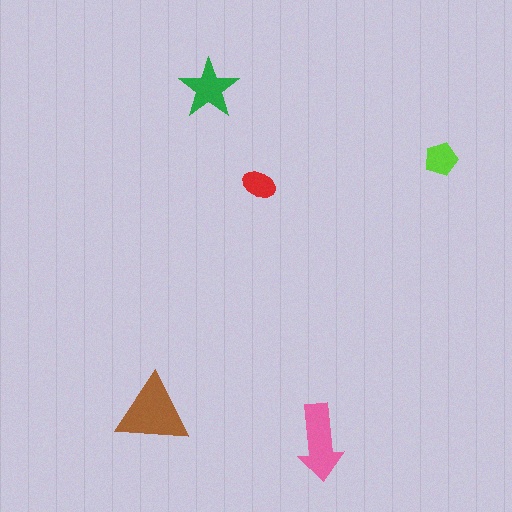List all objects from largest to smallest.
The brown triangle, the pink arrow, the green star, the lime pentagon, the red ellipse.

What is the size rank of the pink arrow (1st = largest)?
2nd.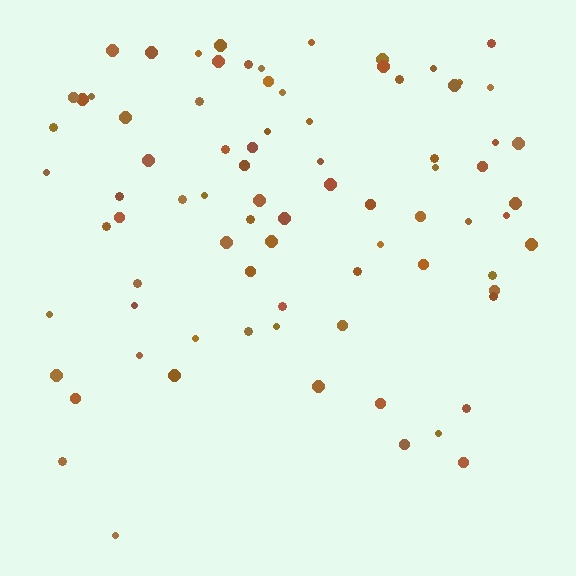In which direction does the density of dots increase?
From bottom to top, with the top side densest.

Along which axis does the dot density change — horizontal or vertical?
Vertical.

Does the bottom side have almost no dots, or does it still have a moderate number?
Still a moderate number, just noticeably fewer than the top.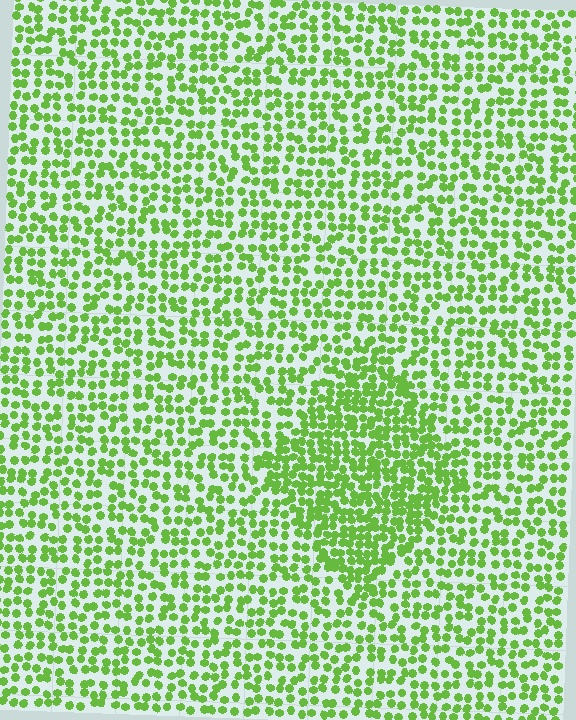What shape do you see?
I see a diamond.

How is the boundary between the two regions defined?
The boundary is defined by a change in element density (approximately 1.7x ratio). All elements are the same color, size, and shape.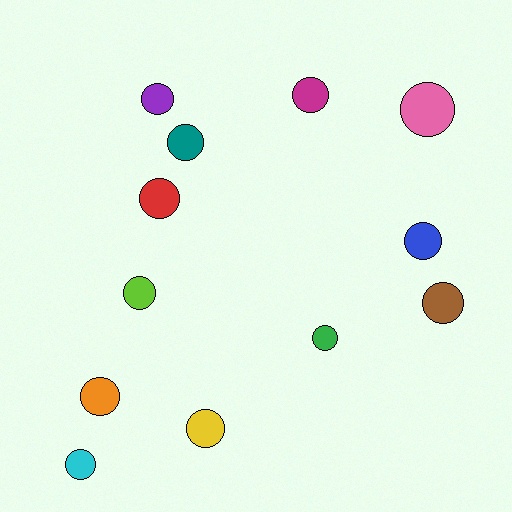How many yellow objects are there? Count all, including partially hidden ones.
There is 1 yellow object.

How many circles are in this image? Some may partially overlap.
There are 12 circles.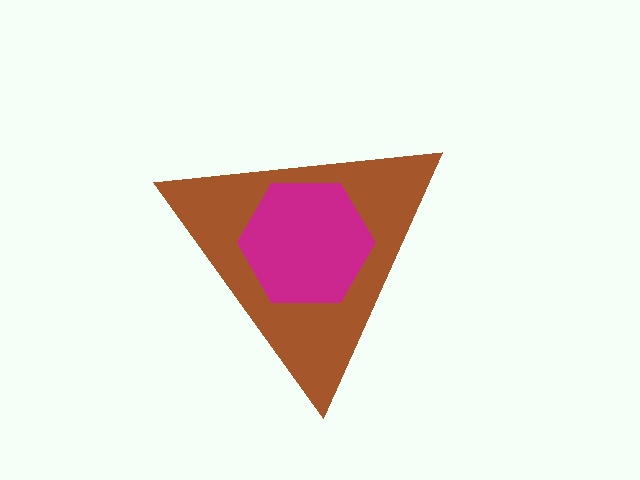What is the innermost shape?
The magenta hexagon.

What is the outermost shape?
The brown triangle.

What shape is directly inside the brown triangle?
The magenta hexagon.